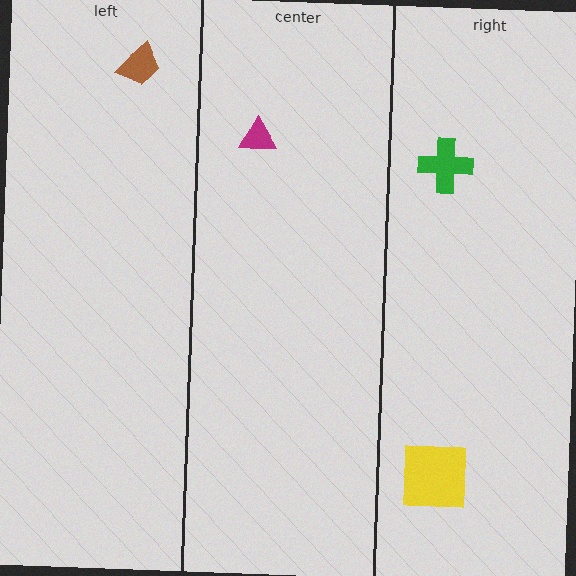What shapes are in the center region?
The magenta triangle.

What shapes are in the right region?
The green cross, the yellow square.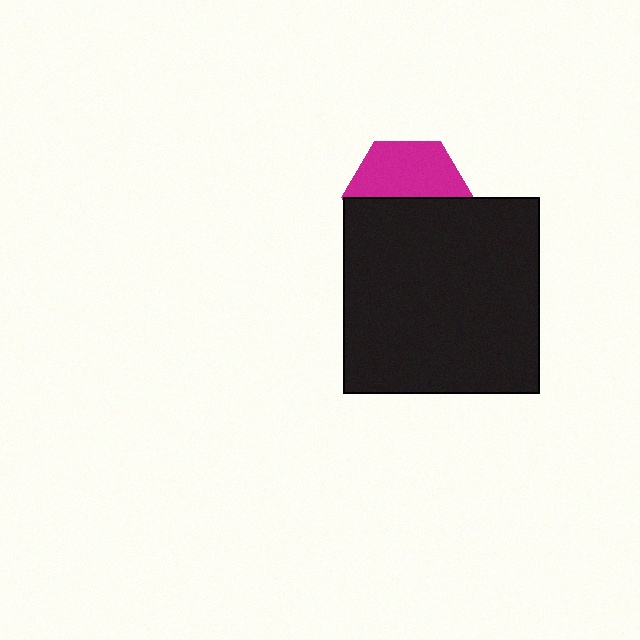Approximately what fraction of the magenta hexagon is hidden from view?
Roughly 51% of the magenta hexagon is hidden behind the black square.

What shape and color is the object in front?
The object in front is a black square.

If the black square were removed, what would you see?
You would see the complete magenta hexagon.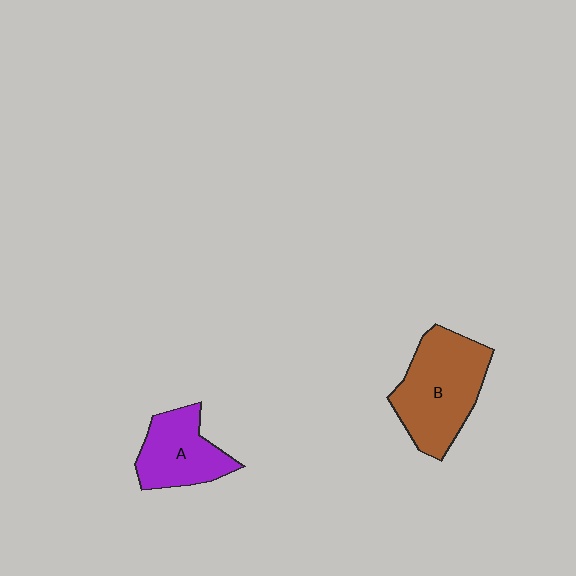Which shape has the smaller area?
Shape A (purple).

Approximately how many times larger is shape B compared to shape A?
Approximately 1.5 times.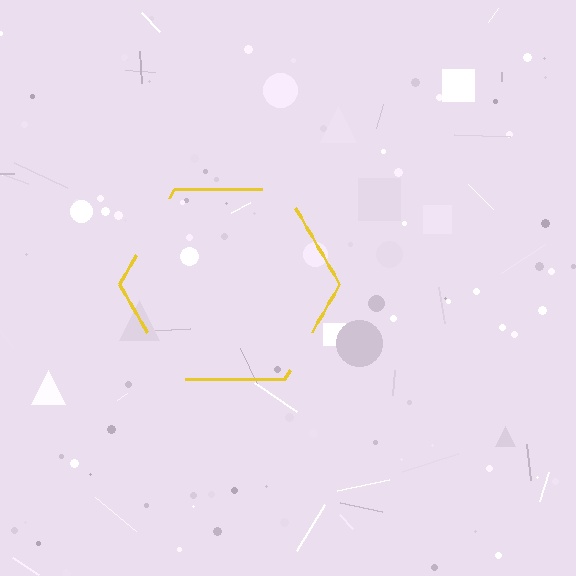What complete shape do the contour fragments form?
The contour fragments form a hexagon.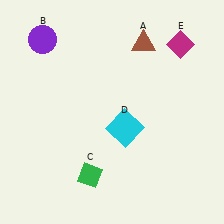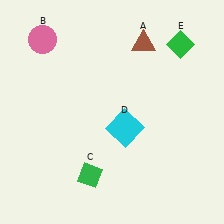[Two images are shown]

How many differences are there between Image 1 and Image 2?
There are 2 differences between the two images.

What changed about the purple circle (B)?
In Image 1, B is purple. In Image 2, it changed to pink.